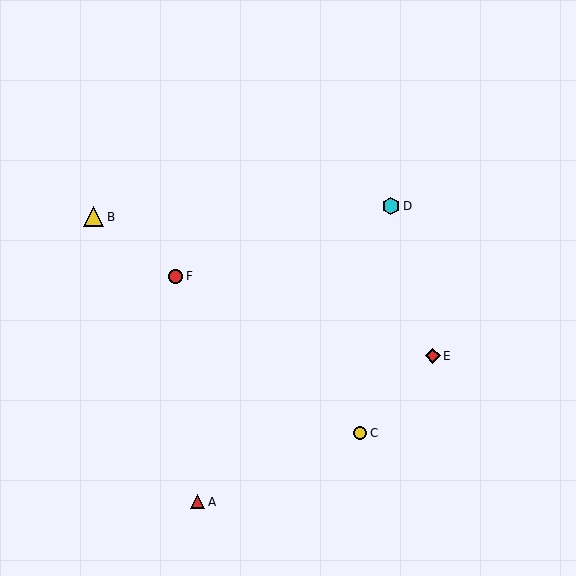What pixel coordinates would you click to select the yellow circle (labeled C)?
Click at (360, 433) to select the yellow circle C.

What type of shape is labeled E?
Shape E is a red diamond.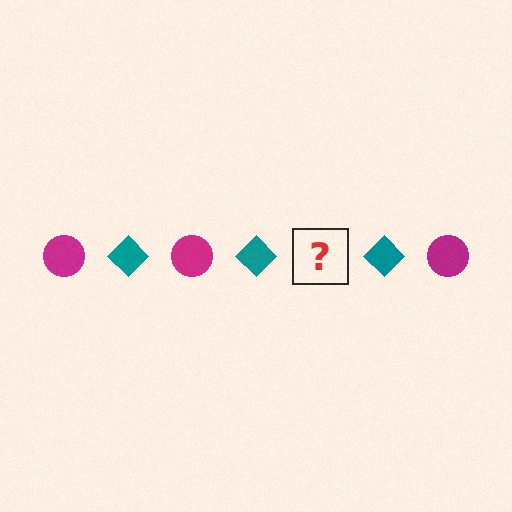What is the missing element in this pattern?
The missing element is a magenta circle.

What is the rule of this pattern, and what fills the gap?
The rule is that the pattern alternates between magenta circle and teal diamond. The gap should be filled with a magenta circle.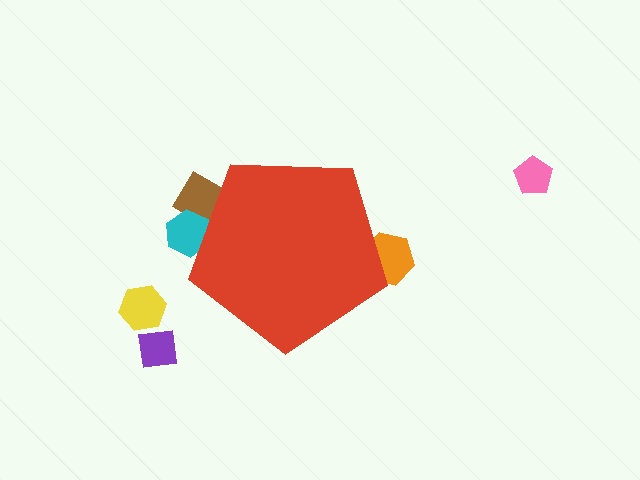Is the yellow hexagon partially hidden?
No, the yellow hexagon is fully visible.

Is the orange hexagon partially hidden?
Yes, the orange hexagon is partially hidden behind the red pentagon.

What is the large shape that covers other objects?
A red pentagon.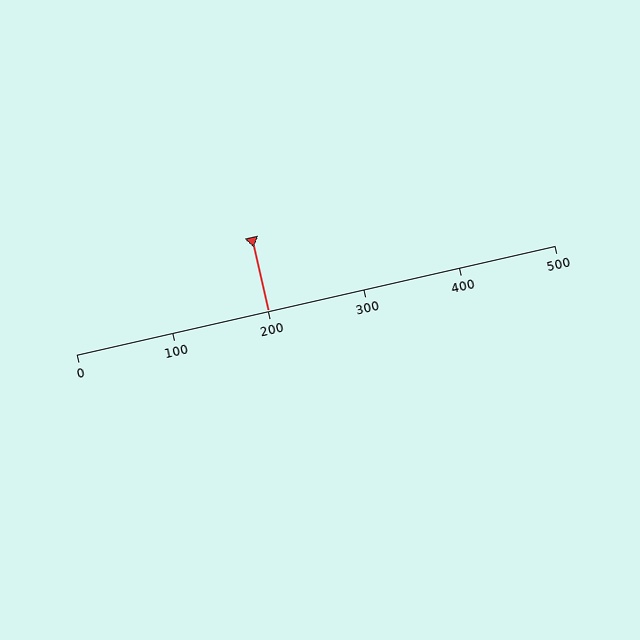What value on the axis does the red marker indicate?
The marker indicates approximately 200.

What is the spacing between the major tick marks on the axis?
The major ticks are spaced 100 apart.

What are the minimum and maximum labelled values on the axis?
The axis runs from 0 to 500.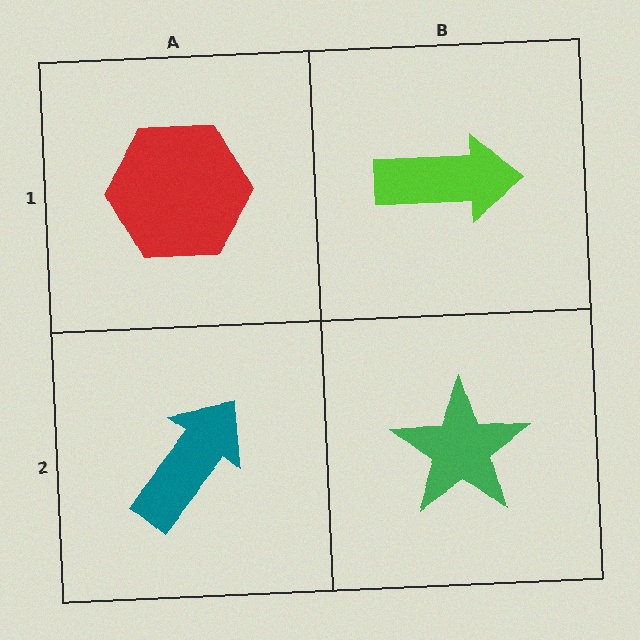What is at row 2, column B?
A green star.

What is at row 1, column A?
A red hexagon.